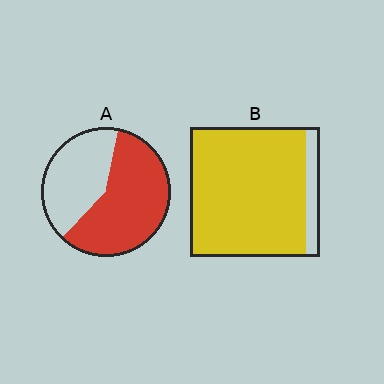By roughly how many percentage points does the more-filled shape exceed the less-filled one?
By roughly 30 percentage points (B over A).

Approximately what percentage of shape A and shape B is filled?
A is approximately 60% and B is approximately 90%.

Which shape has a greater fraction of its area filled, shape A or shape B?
Shape B.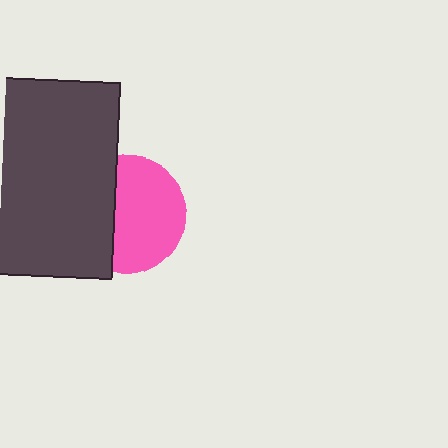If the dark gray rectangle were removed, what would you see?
You would see the complete pink circle.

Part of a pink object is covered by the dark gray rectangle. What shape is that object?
It is a circle.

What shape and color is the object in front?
The object in front is a dark gray rectangle.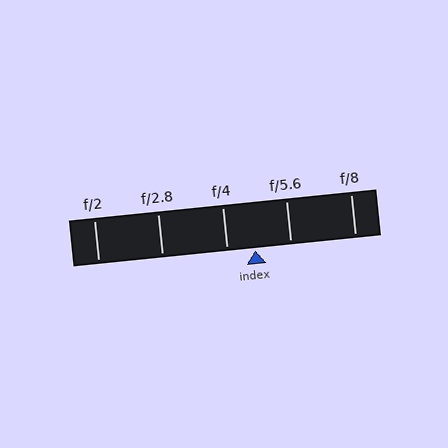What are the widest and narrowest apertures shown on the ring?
The widest aperture shown is f/2 and the narrowest is f/8.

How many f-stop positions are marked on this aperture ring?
There are 5 f-stop positions marked.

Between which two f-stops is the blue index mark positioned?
The index mark is between f/4 and f/5.6.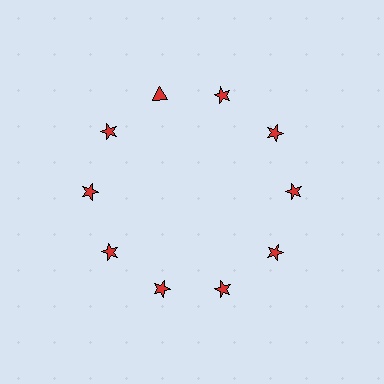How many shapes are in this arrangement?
There are 10 shapes arranged in a ring pattern.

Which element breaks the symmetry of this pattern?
The red triangle at roughly the 11 o'clock position breaks the symmetry. All other shapes are red stars.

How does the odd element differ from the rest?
It has a different shape: triangle instead of star.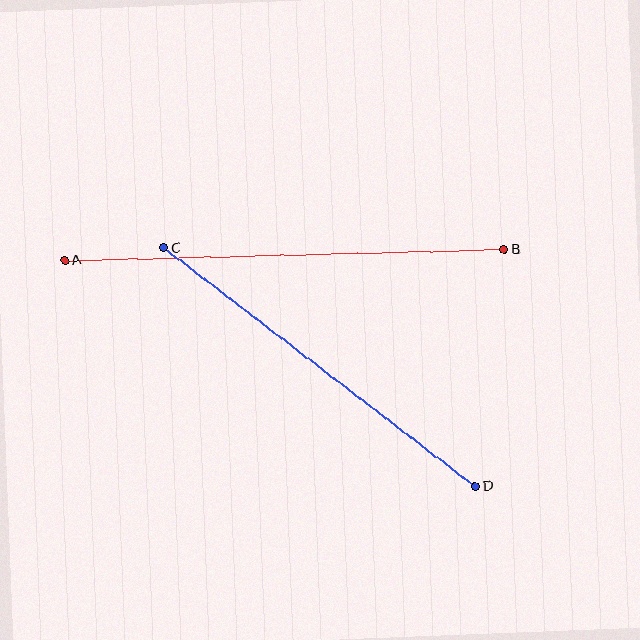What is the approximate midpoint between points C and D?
The midpoint is at approximately (320, 367) pixels.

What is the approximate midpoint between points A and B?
The midpoint is at approximately (284, 255) pixels.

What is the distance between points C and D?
The distance is approximately 392 pixels.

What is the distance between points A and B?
The distance is approximately 440 pixels.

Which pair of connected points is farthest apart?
Points A and B are farthest apart.